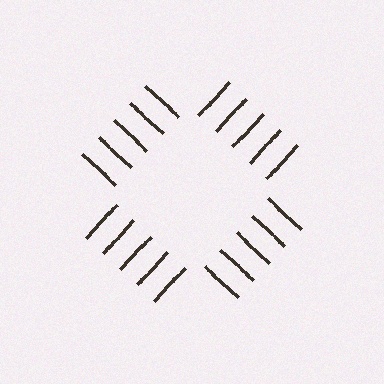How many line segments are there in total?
20 — 5 along each of the 4 edges.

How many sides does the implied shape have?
4 sides — the line-ends trace a square.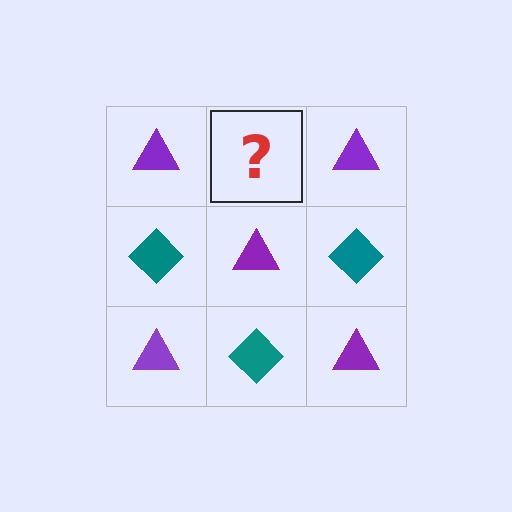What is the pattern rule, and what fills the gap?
The rule is that it alternates purple triangle and teal diamond in a checkerboard pattern. The gap should be filled with a teal diamond.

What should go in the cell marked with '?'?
The missing cell should contain a teal diamond.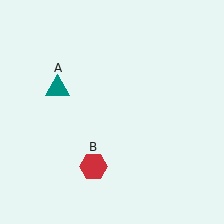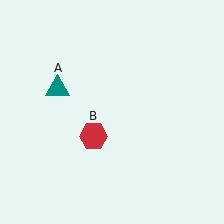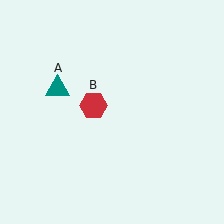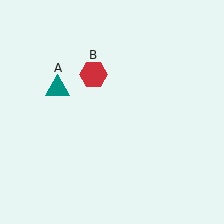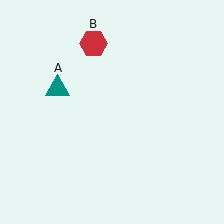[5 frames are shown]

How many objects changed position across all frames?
1 object changed position: red hexagon (object B).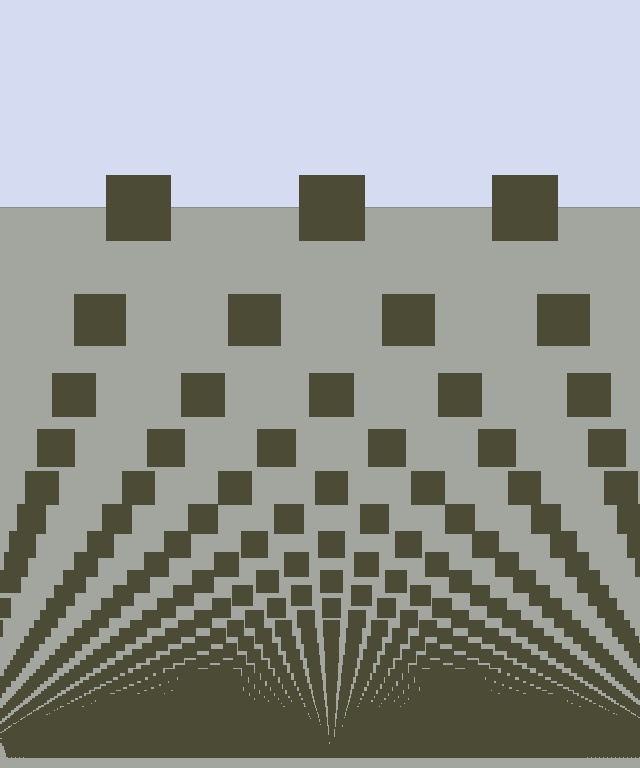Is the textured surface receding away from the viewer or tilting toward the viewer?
The surface appears to tilt toward the viewer. Texture elements get larger and sparser toward the top.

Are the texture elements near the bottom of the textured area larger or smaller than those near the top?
Smaller. The gradient is inverted — elements near the bottom are smaller and denser.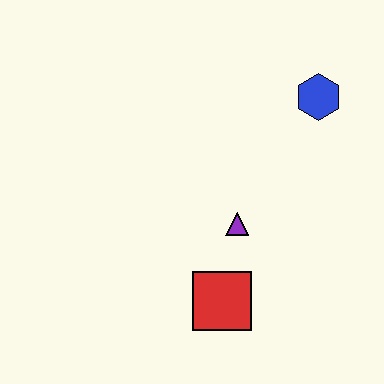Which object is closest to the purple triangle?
The red square is closest to the purple triangle.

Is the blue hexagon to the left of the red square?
No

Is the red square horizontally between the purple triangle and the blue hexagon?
No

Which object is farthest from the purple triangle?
The blue hexagon is farthest from the purple triangle.